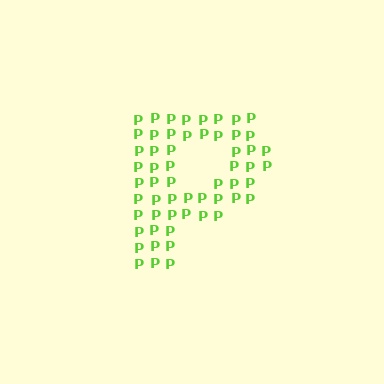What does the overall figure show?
The overall figure shows the letter P.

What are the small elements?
The small elements are letter P's.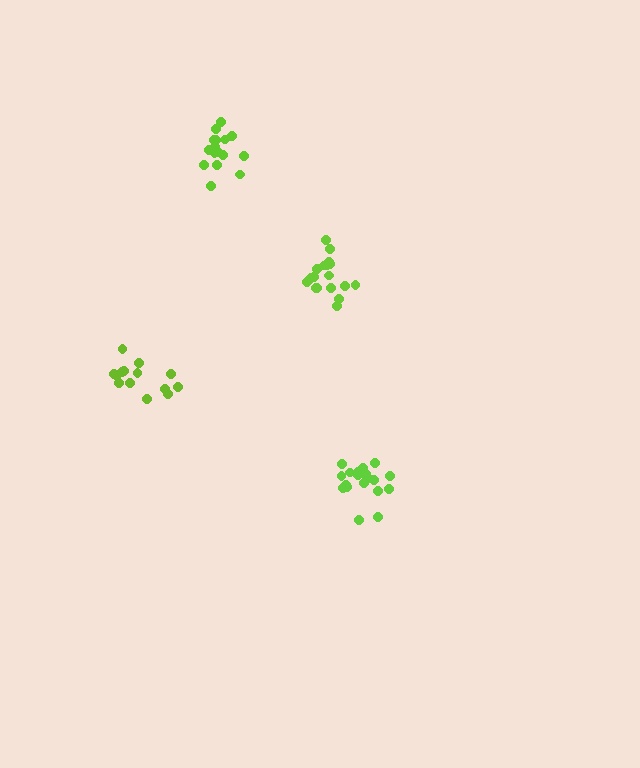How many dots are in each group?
Group 1: 20 dots, Group 2: 16 dots, Group 3: 18 dots, Group 4: 14 dots (68 total).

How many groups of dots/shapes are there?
There are 4 groups.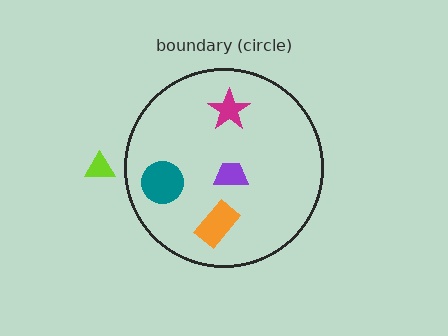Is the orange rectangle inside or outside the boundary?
Inside.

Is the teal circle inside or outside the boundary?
Inside.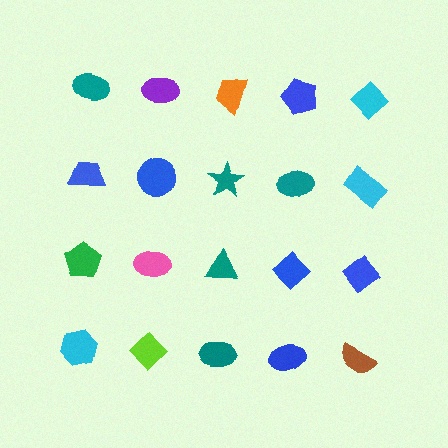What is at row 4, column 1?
A cyan hexagon.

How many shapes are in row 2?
5 shapes.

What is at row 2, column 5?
A cyan rectangle.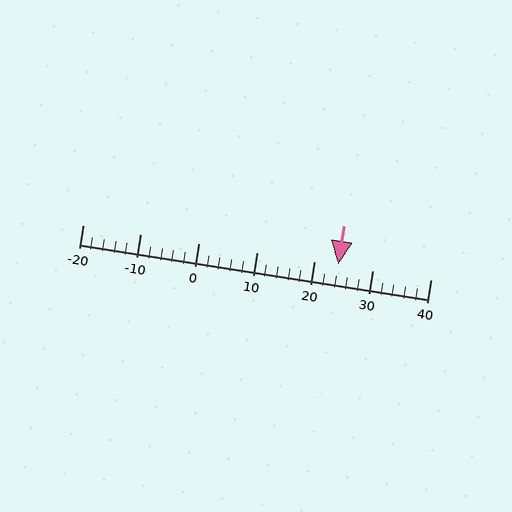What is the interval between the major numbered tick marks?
The major tick marks are spaced 10 units apart.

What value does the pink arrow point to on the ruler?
The pink arrow points to approximately 24.